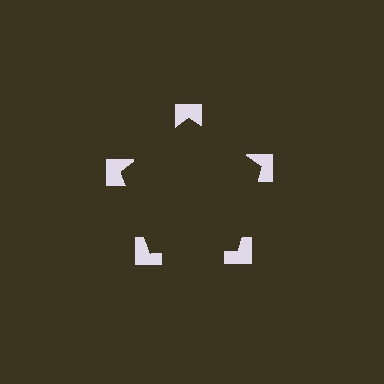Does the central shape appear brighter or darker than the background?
It typically appears slightly darker than the background, even though no actual brightness change is drawn.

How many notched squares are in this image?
There are 5 — one at each vertex of the illusory pentagon.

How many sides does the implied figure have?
5 sides.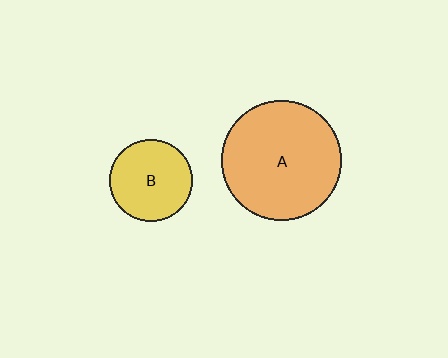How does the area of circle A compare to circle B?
Approximately 2.1 times.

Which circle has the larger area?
Circle A (orange).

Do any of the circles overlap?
No, none of the circles overlap.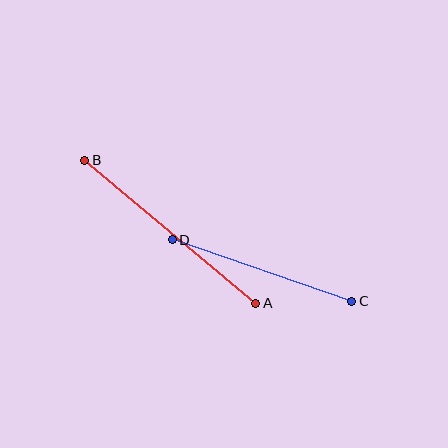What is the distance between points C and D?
The distance is approximately 190 pixels.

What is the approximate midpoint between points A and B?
The midpoint is at approximately (170, 232) pixels.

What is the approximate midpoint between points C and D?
The midpoint is at approximately (262, 271) pixels.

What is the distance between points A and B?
The distance is approximately 223 pixels.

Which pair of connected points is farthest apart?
Points A and B are farthest apart.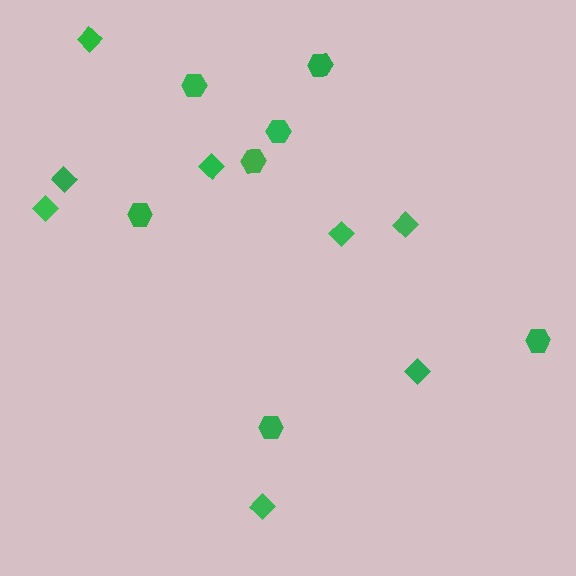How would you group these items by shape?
There are 2 groups: one group of hexagons (7) and one group of diamonds (8).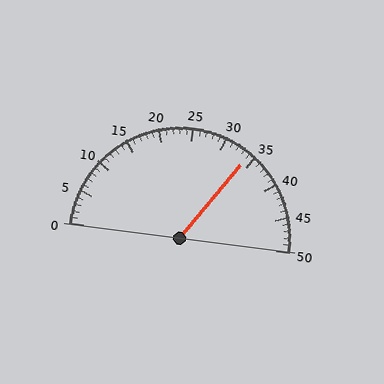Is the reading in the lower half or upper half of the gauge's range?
The reading is in the upper half of the range (0 to 50).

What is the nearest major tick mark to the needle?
The nearest major tick mark is 35.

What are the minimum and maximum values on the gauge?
The gauge ranges from 0 to 50.